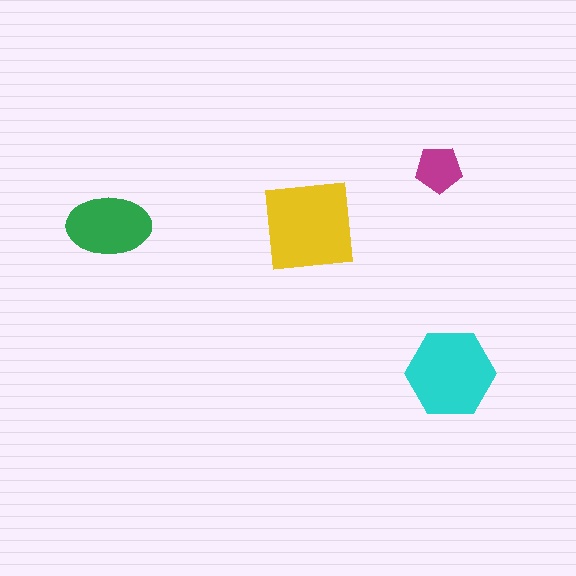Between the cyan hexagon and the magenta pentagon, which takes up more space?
The cyan hexagon.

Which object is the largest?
The yellow square.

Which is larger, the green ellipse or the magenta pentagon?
The green ellipse.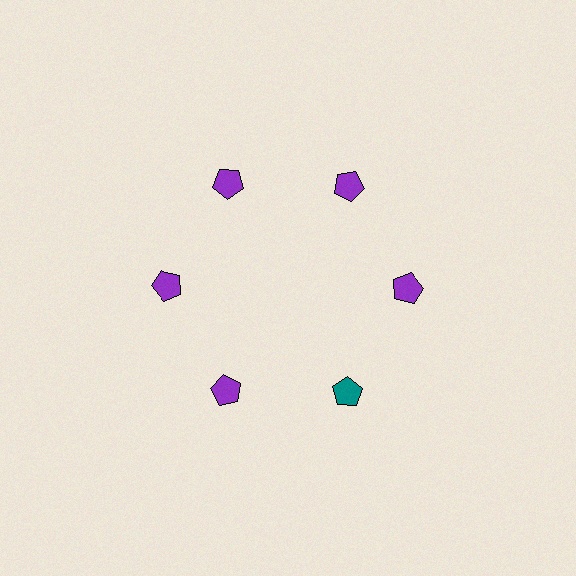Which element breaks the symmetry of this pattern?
The teal pentagon at roughly the 5 o'clock position breaks the symmetry. All other shapes are purple pentagons.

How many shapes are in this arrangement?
There are 6 shapes arranged in a ring pattern.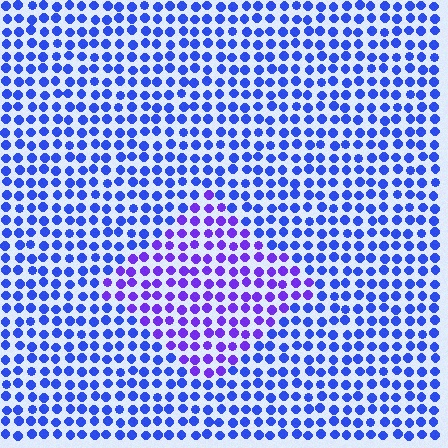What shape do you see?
I see a diamond.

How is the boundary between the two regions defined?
The boundary is defined purely by a slight shift in hue (about 33 degrees). Spacing, size, and orientation are identical on both sides.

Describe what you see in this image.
The image is filled with small blue elements in a uniform arrangement. A diamond-shaped region is visible where the elements are tinted to a slightly different hue, forming a subtle color boundary.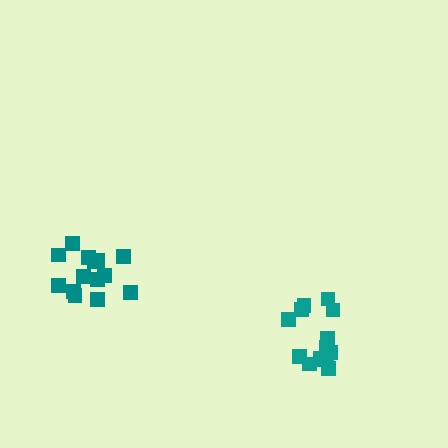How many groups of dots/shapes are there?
There are 2 groups.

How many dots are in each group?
Group 1: 14 dots, Group 2: 14 dots (28 total).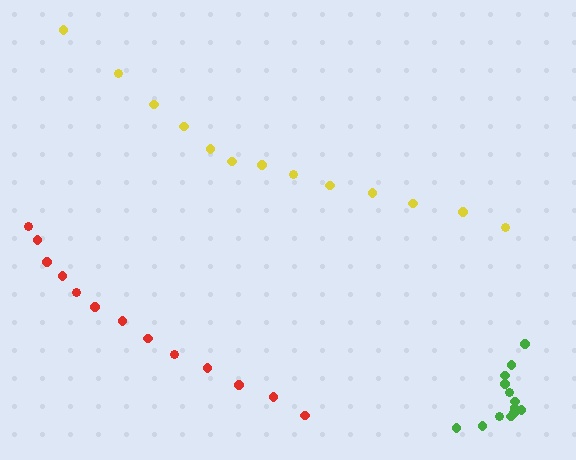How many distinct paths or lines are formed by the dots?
There are 3 distinct paths.